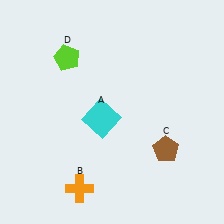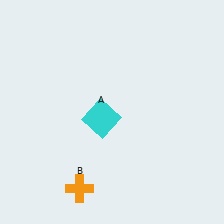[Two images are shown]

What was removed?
The brown pentagon (C), the lime pentagon (D) were removed in Image 2.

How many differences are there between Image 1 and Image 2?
There are 2 differences between the two images.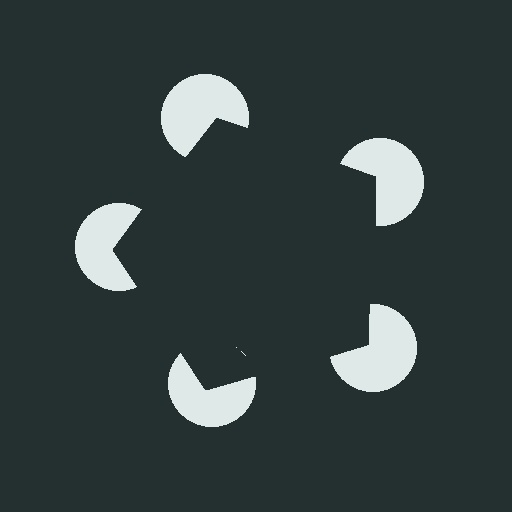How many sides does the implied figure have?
5 sides.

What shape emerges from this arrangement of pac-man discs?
An illusory pentagon — its edges are inferred from the aligned wedge cuts in the pac-man discs, not physically drawn.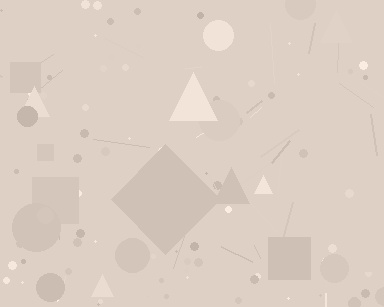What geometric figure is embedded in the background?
A diamond is embedded in the background.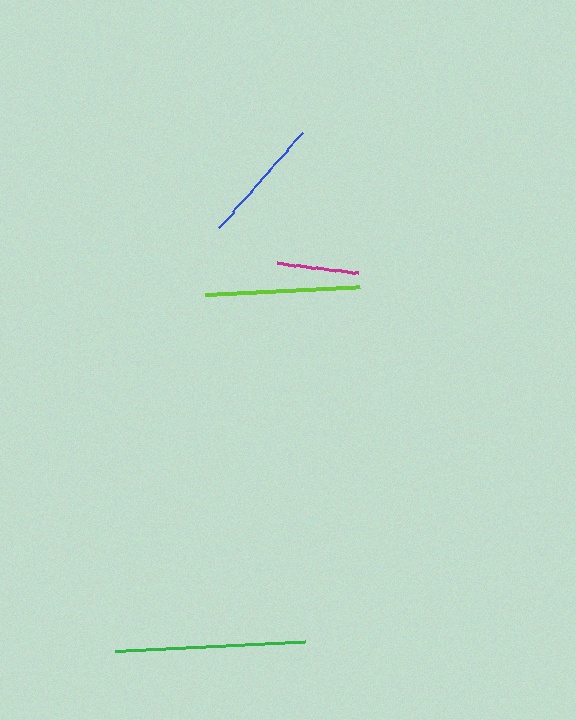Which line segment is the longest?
The green line is the longest at approximately 190 pixels.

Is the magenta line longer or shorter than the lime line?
The lime line is longer than the magenta line.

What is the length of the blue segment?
The blue segment is approximately 126 pixels long.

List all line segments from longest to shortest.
From longest to shortest: green, lime, blue, magenta.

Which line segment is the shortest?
The magenta line is the shortest at approximately 81 pixels.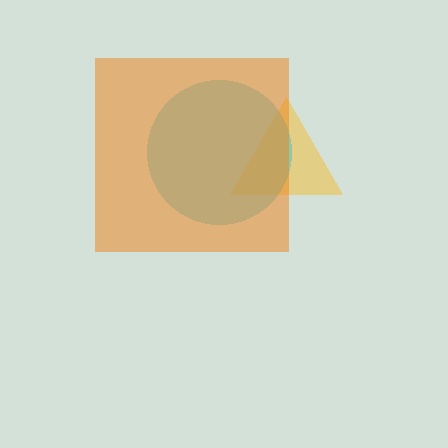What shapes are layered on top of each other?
The layered shapes are: a yellow triangle, a cyan circle, an orange square.